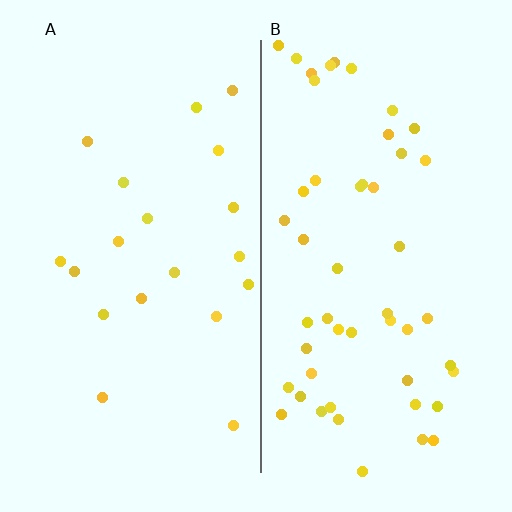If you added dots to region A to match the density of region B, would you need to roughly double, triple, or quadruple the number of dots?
Approximately triple.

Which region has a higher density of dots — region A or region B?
B (the right).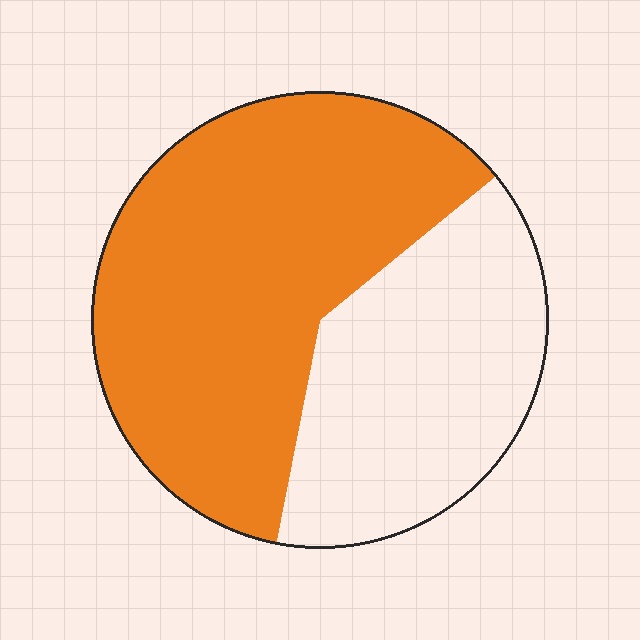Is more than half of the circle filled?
Yes.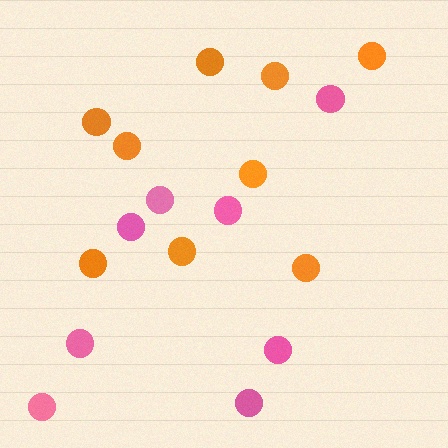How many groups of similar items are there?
There are 2 groups: one group of pink circles (8) and one group of orange circles (9).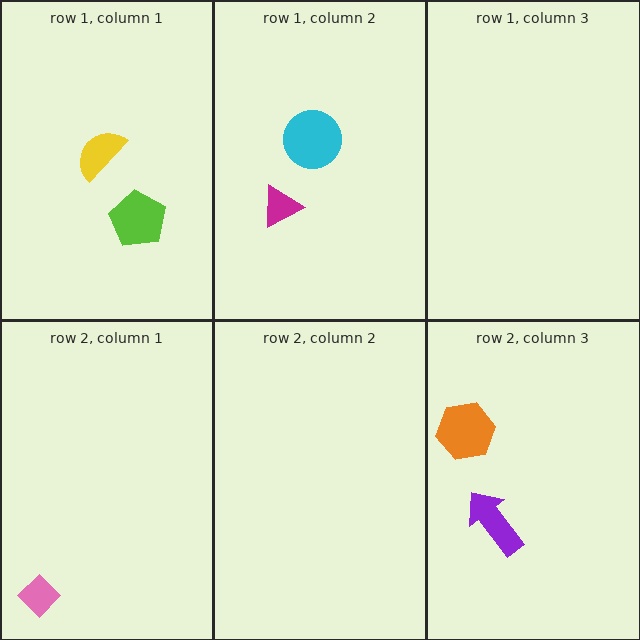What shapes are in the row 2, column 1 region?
The pink diamond.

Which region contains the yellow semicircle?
The row 1, column 1 region.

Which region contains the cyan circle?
The row 1, column 2 region.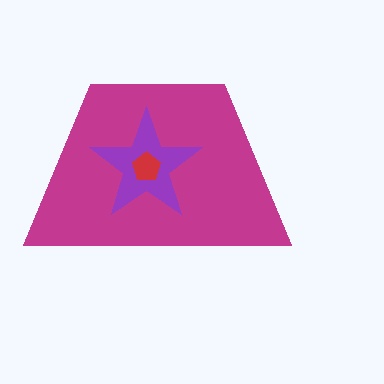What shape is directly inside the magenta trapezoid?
The purple star.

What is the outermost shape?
The magenta trapezoid.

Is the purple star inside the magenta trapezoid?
Yes.